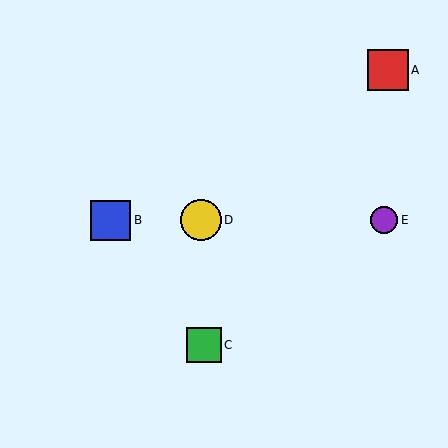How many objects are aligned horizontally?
3 objects (B, D, E) are aligned horizontally.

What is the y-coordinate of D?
Object D is at y≈220.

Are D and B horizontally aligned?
Yes, both are at y≈220.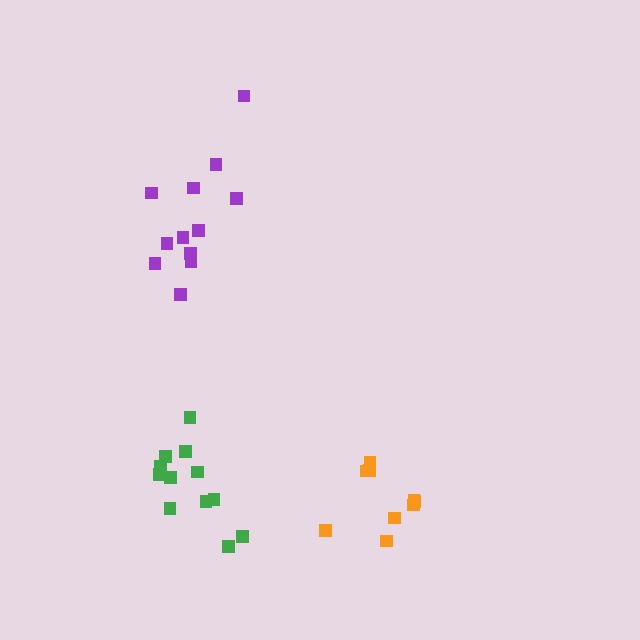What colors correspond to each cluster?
The clusters are colored: orange, purple, green.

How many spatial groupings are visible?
There are 3 spatial groupings.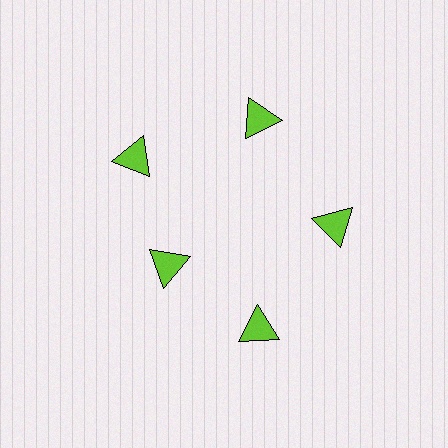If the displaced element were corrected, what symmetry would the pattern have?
It would have 5-fold rotational symmetry — the pattern would map onto itself every 72 degrees.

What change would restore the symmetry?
The symmetry would be restored by moving it outward, back onto the ring so that all 5 triangles sit at equal angles and equal distance from the center.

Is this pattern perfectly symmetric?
No. The 5 lime triangles are arranged in a ring, but one element near the 8 o'clock position is pulled inward toward the center, breaking the 5-fold rotational symmetry.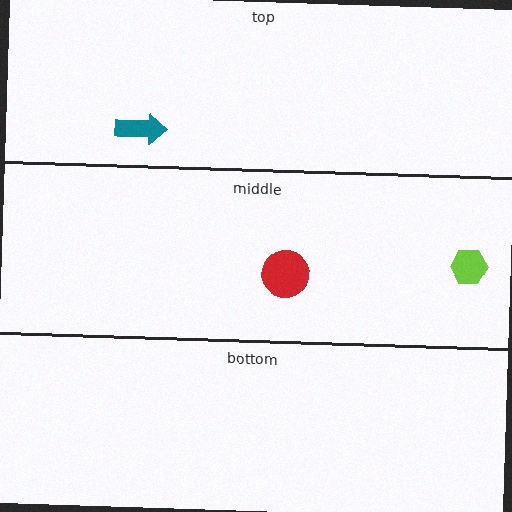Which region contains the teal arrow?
The top region.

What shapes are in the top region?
The teal arrow.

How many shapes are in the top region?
1.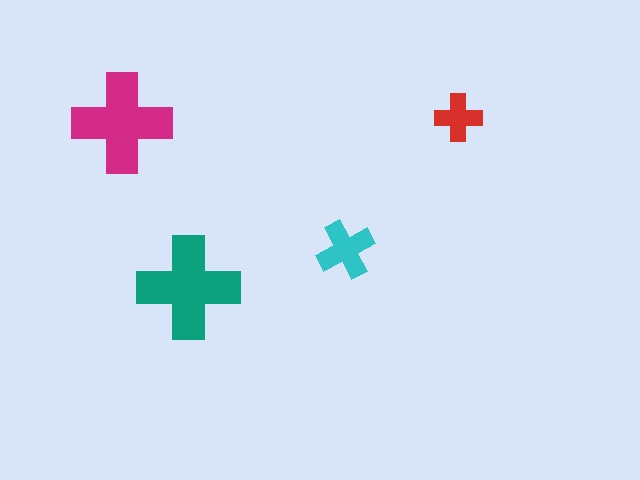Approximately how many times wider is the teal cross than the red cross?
About 2 times wider.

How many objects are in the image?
There are 4 objects in the image.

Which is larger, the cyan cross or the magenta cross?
The magenta one.